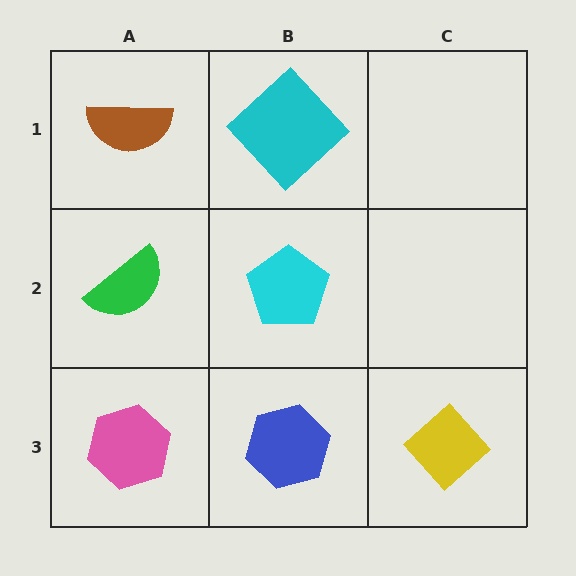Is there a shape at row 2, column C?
No, that cell is empty.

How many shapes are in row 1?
2 shapes.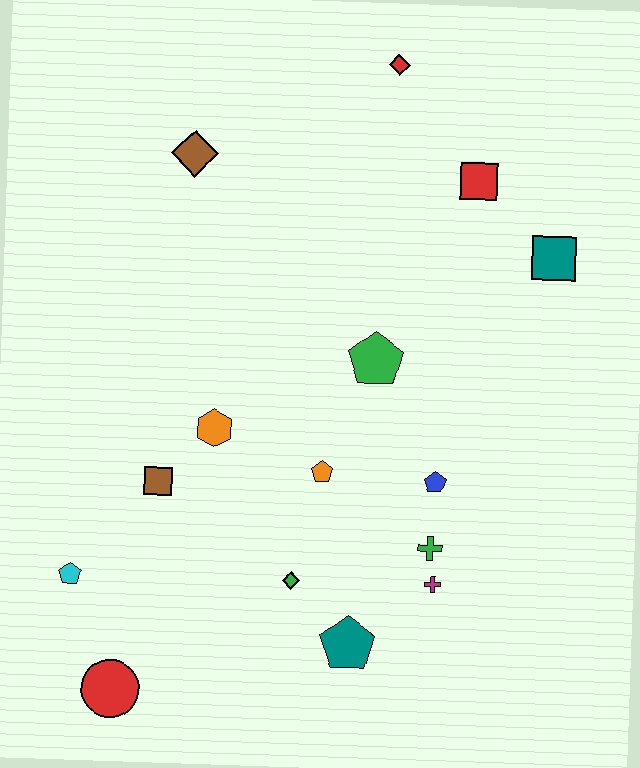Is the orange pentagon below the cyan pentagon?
No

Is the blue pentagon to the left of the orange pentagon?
No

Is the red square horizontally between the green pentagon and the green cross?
No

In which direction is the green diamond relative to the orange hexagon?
The green diamond is below the orange hexagon.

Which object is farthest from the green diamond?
The red diamond is farthest from the green diamond.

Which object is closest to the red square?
The teal square is closest to the red square.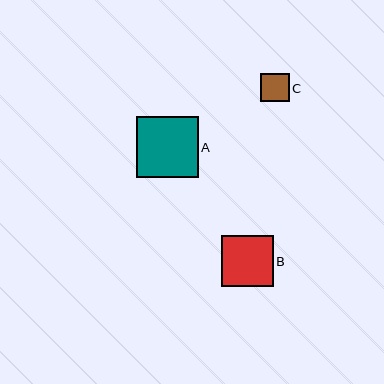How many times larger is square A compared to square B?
Square A is approximately 1.2 times the size of square B.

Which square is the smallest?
Square C is the smallest with a size of approximately 29 pixels.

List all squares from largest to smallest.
From largest to smallest: A, B, C.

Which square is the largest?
Square A is the largest with a size of approximately 62 pixels.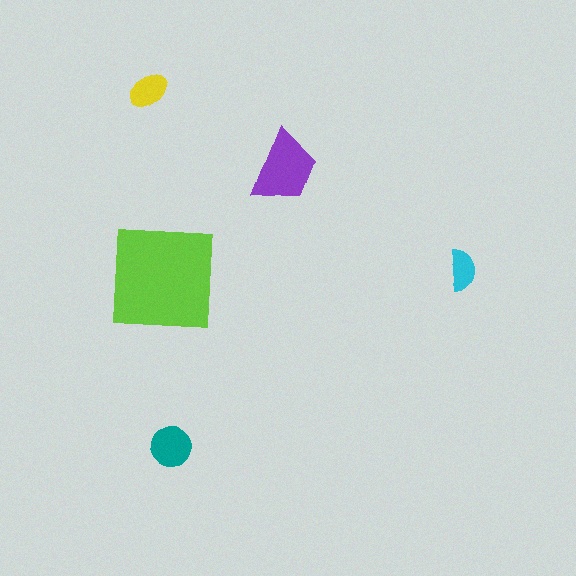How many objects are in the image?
There are 5 objects in the image.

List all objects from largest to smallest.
The lime square, the purple trapezoid, the teal circle, the yellow ellipse, the cyan semicircle.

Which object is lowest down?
The teal circle is bottommost.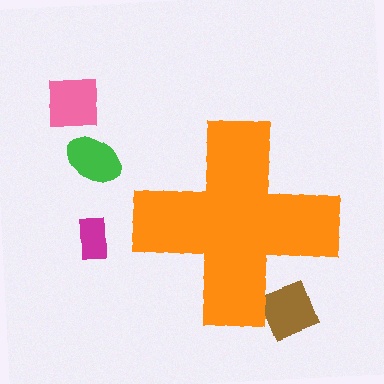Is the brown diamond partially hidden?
Yes, the brown diamond is partially hidden behind the orange cross.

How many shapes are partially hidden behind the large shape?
1 shape is partially hidden.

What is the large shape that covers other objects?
An orange cross.